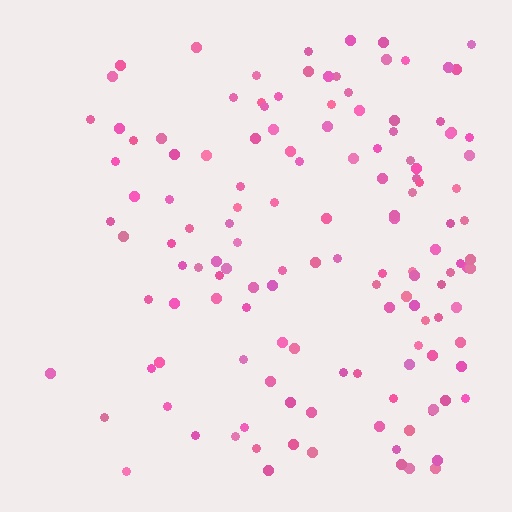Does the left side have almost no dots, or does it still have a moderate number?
Still a moderate number, just noticeably fewer than the right.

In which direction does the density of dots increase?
From left to right, with the right side densest.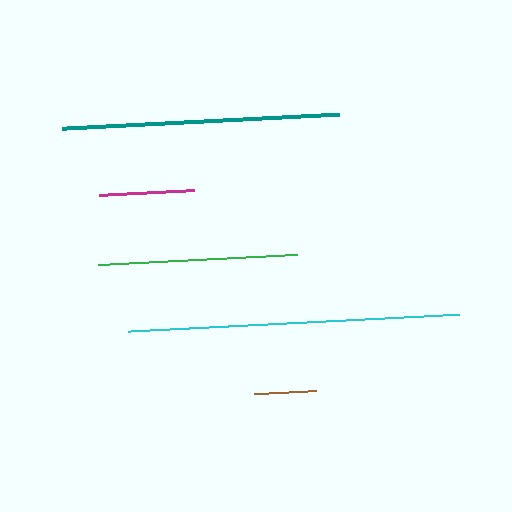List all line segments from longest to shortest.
From longest to shortest: cyan, teal, green, magenta, brown.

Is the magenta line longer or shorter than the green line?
The green line is longer than the magenta line.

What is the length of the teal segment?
The teal segment is approximately 277 pixels long.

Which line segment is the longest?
The cyan line is the longest at approximately 332 pixels.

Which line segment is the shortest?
The brown line is the shortest at approximately 61 pixels.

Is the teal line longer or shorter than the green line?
The teal line is longer than the green line.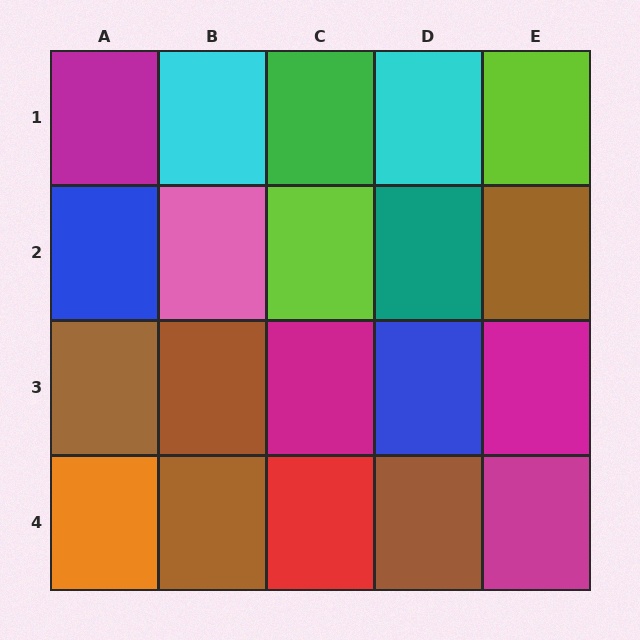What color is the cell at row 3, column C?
Magenta.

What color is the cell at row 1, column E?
Lime.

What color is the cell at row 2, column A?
Blue.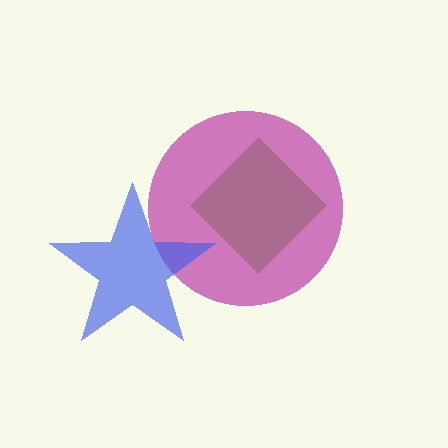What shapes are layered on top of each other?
The layered shapes are: a lime diamond, a magenta circle, a blue star.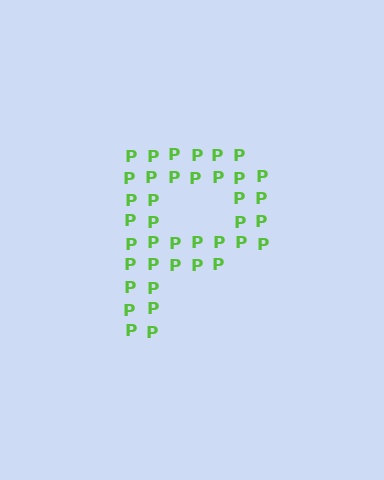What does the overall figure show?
The overall figure shows the letter P.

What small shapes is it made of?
It is made of small letter P's.